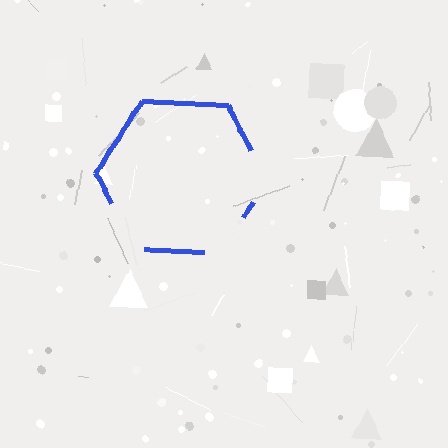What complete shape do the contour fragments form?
The contour fragments form a hexagon.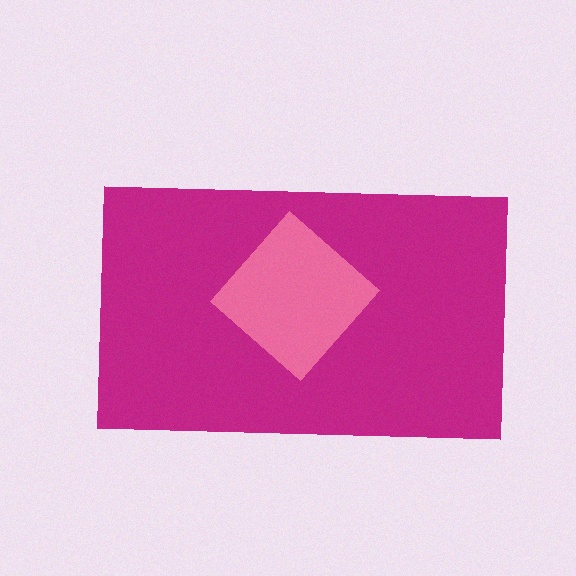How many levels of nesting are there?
2.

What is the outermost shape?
The magenta rectangle.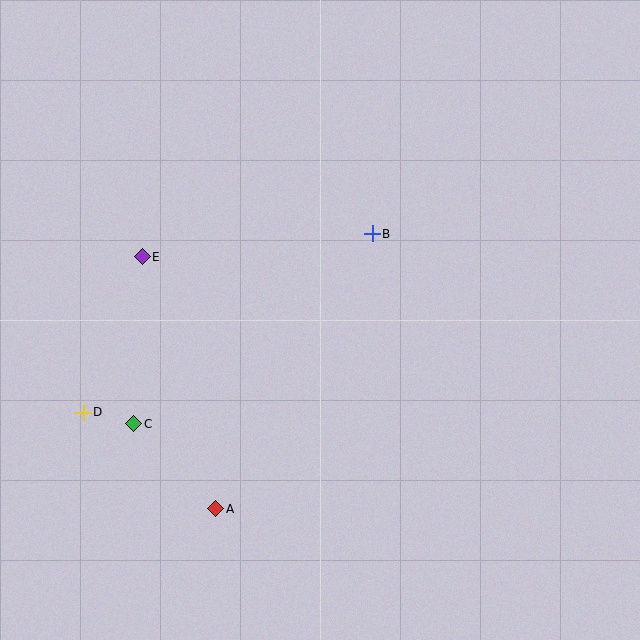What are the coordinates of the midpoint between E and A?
The midpoint between E and A is at (179, 383).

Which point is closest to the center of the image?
Point B at (372, 234) is closest to the center.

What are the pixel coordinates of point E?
Point E is at (142, 257).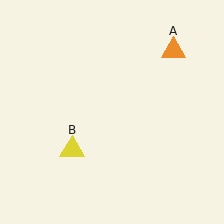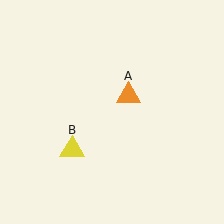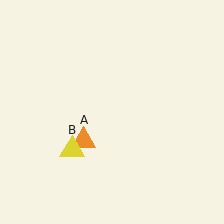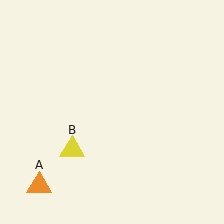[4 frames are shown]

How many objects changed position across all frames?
1 object changed position: orange triangle (object A).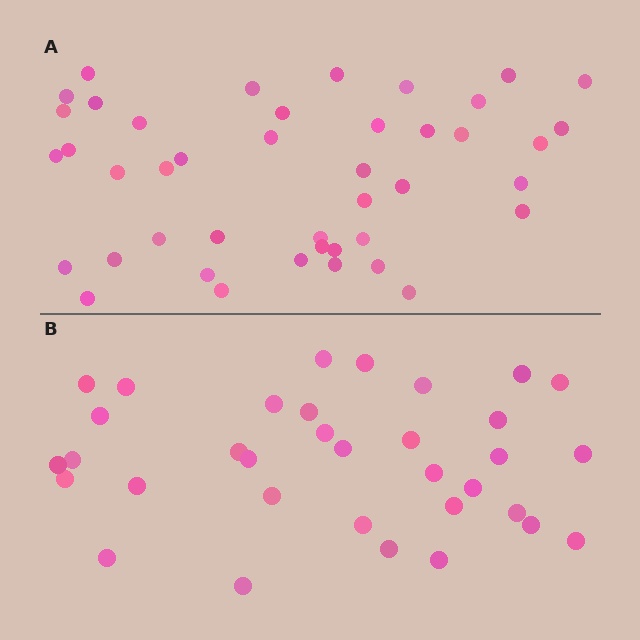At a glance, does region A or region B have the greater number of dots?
Region A (the top region) has more dots.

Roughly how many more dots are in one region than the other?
Region A has roughly 8 or so more dots than region B.